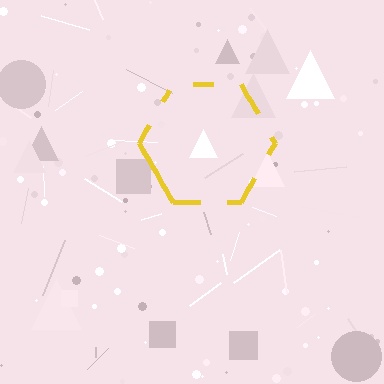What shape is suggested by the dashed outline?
The dashed outline suggests a hexagon.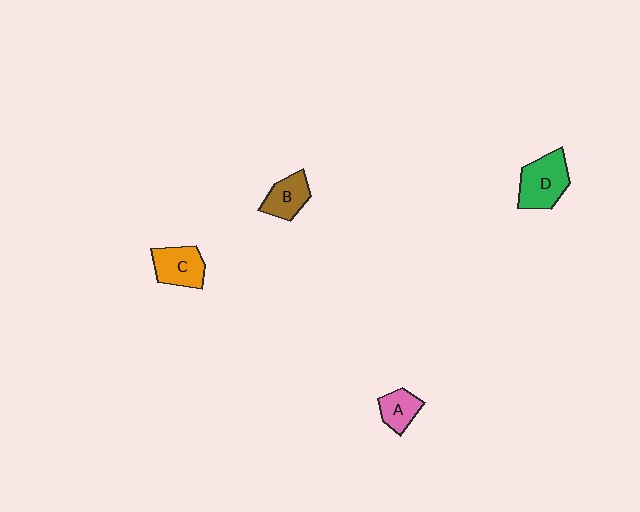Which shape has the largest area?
Shape D (green).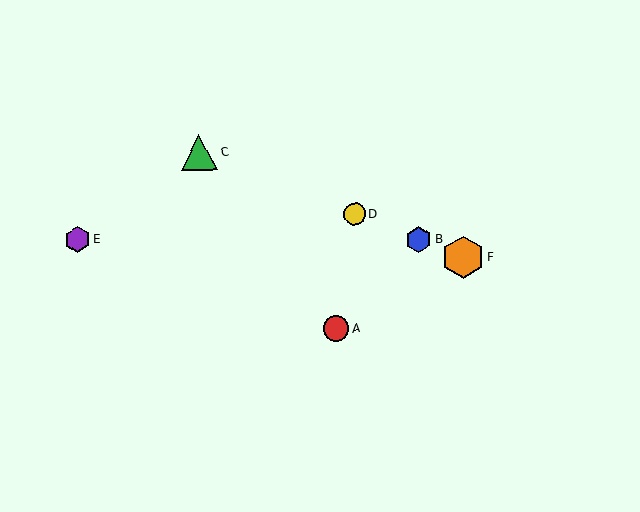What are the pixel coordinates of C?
Object C is at (199, 152).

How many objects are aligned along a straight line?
4 objects (B, C, D, F) are aligned along a straight line.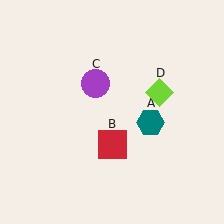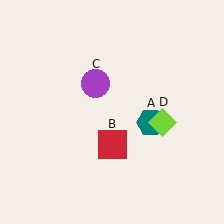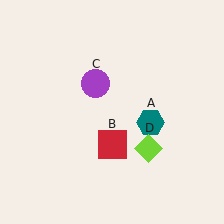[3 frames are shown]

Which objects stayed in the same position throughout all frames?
Teal hexagon (object A) and red square (object B) and purple circle (object C) remained stationary.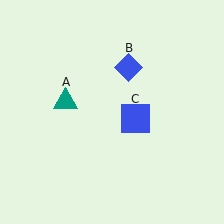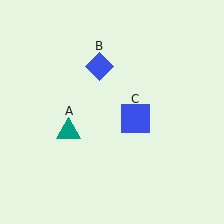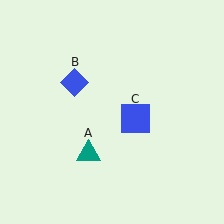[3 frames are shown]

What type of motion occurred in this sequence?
The teal triangle (object A), blue diamond (object B) rotated counterclockwise around the center of the scene.